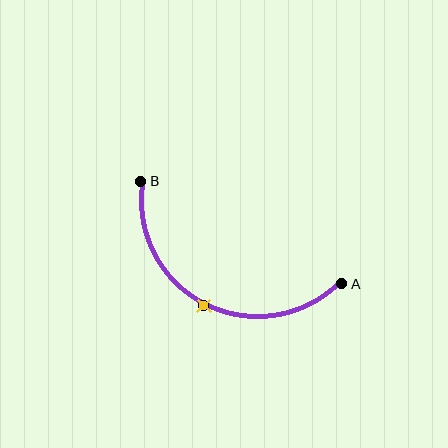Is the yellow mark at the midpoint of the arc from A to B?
Yes. The yellow mark lies on the arc at equal arc-length from both A and B — it is the arc midpoint.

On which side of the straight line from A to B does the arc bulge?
The arc bulges below the straight line connecting A and B.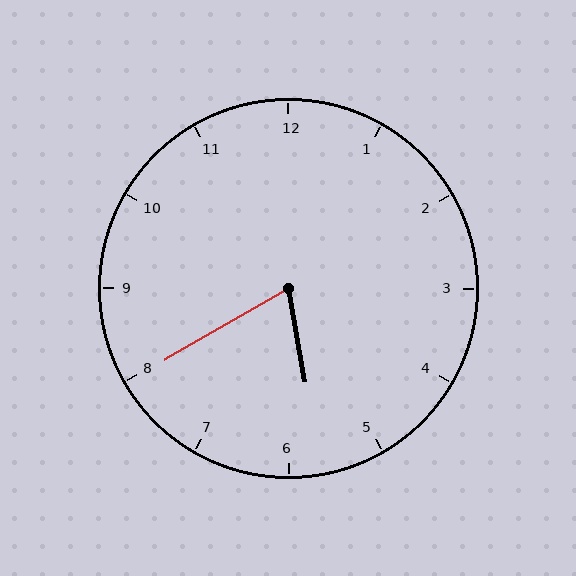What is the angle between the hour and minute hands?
Approximately 70 degrees.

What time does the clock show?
5:40.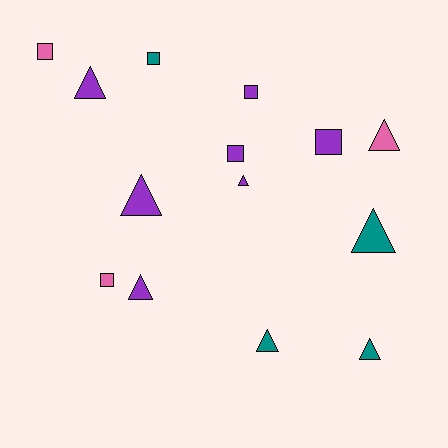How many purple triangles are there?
There are 4 purple triangles.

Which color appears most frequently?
Purple, with 7 objects.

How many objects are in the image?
There are 14 objects.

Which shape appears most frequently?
Triangle, with 8 objects.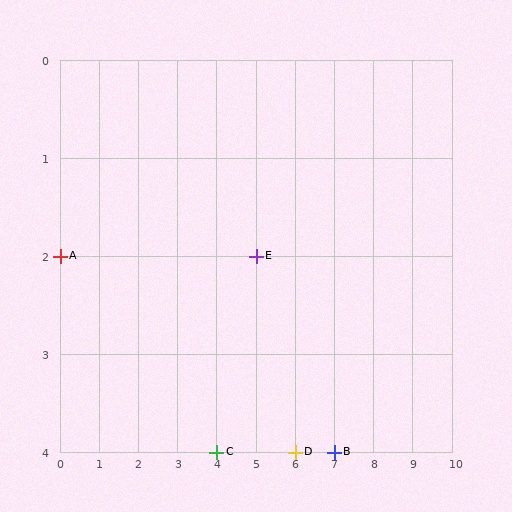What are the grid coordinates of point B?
Point B is at grid coordinates (7, 4).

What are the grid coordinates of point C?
Point C is at grid coordinates (4, 4).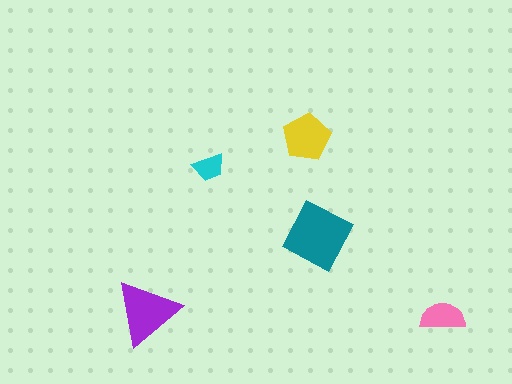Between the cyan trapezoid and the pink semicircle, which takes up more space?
The pink semicircle.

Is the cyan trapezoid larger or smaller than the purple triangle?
Smaller.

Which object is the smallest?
The cyan trapezoid.